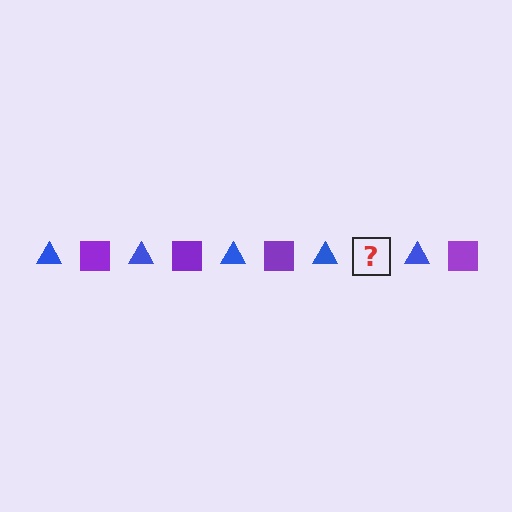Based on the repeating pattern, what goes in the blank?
The blank should be a purple square.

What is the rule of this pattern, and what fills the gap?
The rule is that the pattern alternates between blue triangle and purple square. The gap should be filled with a purple square.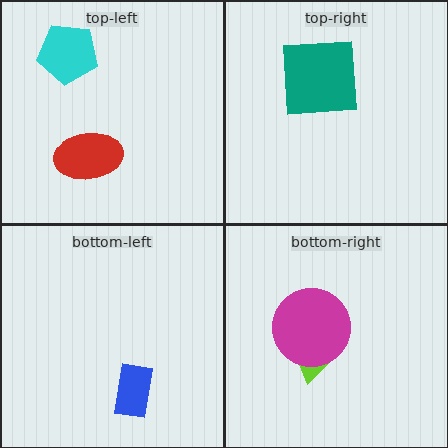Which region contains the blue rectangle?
The bottom-left region.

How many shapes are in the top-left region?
2.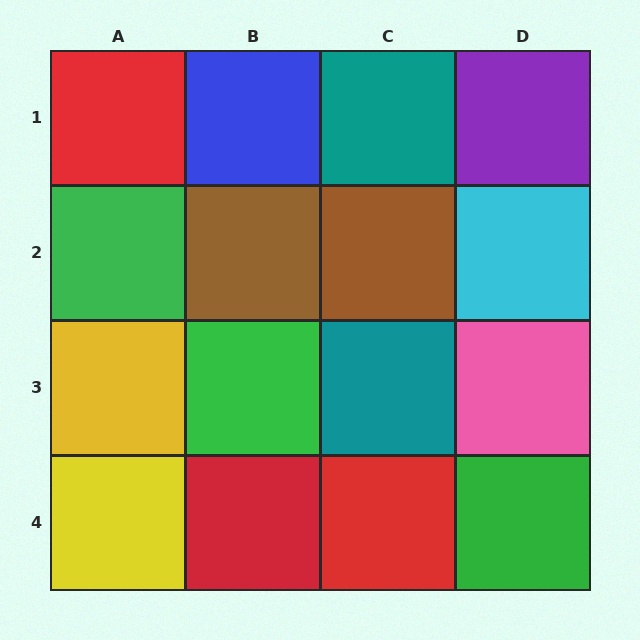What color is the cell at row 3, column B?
Green.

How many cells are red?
3 cells are red.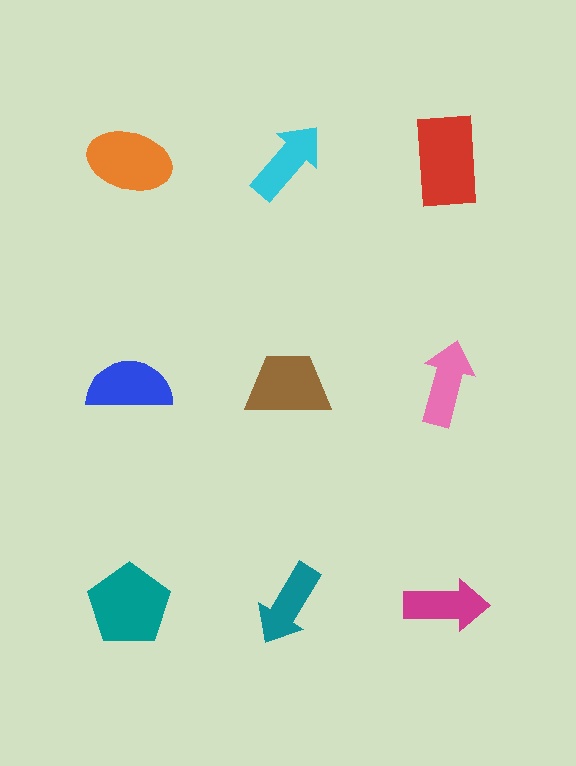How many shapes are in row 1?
3 shapes.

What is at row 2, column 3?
A pink arrow.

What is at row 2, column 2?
A brown trapezoid.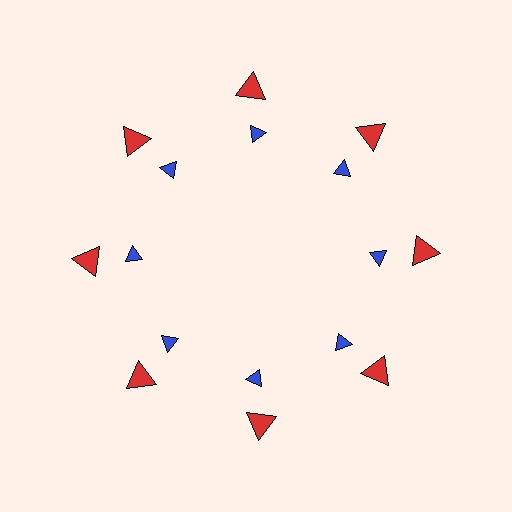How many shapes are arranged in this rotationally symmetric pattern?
There are 16 shapes, arranged in 8 groups of 2.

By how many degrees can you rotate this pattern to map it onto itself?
The pattern maps onto itself every 45 degrees of rotation.